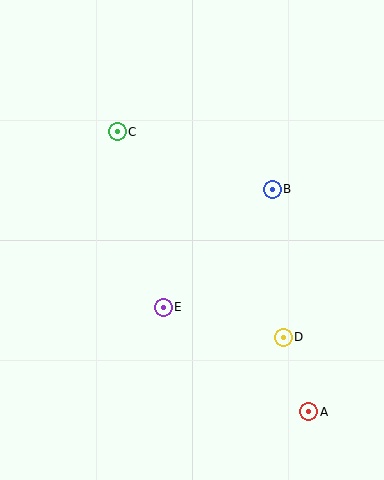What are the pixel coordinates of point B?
Point B is at (272, 189).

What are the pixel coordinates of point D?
Point D is at (283, 337).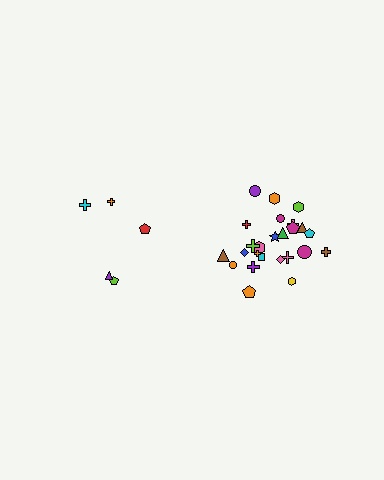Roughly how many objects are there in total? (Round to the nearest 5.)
Roughly 30 objects in total.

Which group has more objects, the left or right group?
The right group.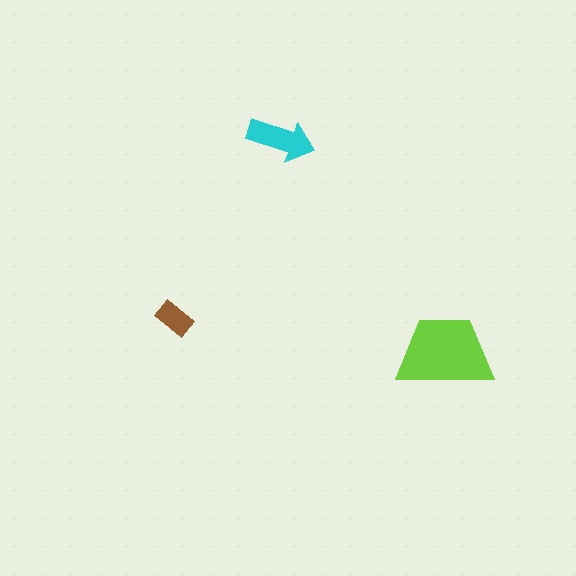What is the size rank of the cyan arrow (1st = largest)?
2nd.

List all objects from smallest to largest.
The brown rectangle, the cyan arrow, the lime trapezoid.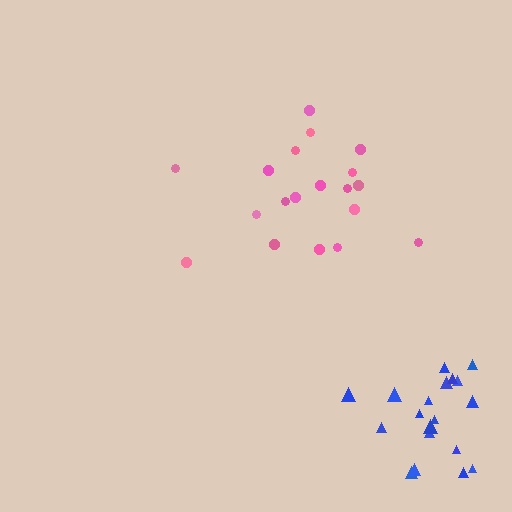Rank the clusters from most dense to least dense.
blue, pink.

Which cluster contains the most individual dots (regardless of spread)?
Pink (19).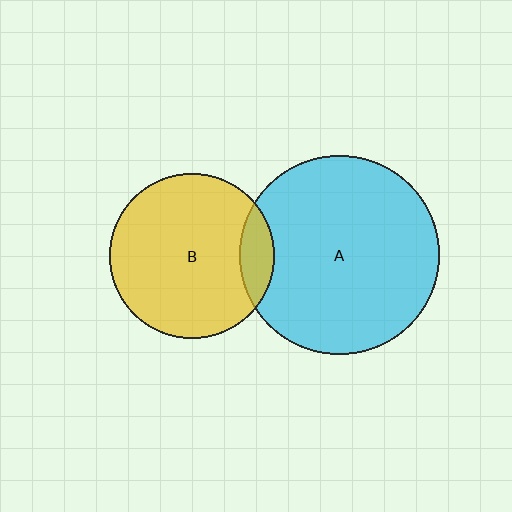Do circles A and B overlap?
Yes.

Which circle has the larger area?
Circle A (cyan).